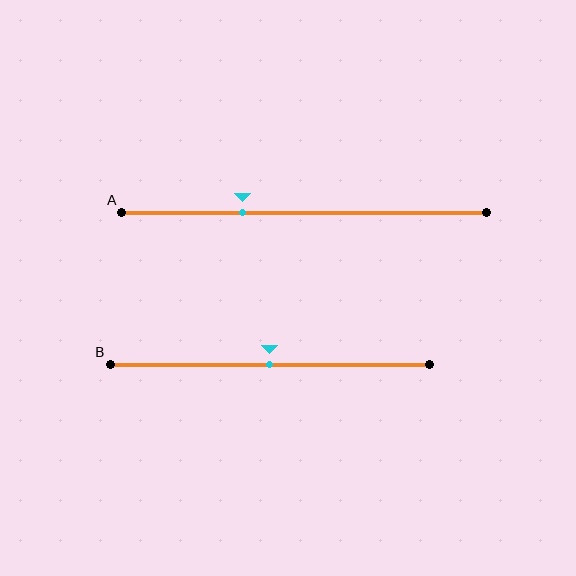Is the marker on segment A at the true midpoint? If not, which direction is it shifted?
No, the marker on segment A is shifted to the left by about 17% of the segment length.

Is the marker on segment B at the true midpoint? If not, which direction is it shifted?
Yes, the marker on segment B is at the true midpoint.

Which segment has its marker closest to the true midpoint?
Segment B has its marker closest to the true midpoint.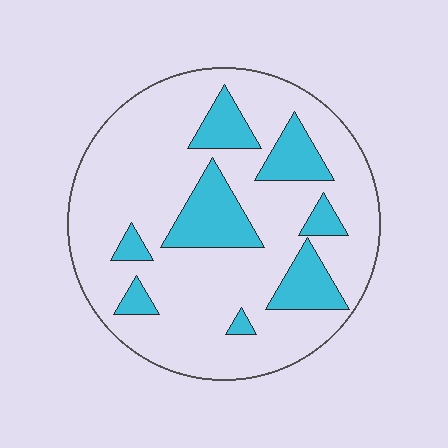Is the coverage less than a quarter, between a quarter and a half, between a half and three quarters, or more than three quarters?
Less than a quarter.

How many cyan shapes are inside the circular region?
8.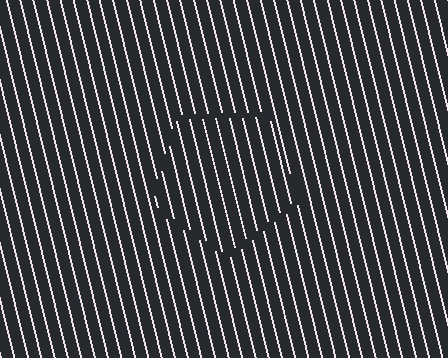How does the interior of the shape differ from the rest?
The interior of the shape contains the same grating, shifted by half a period — the contour is defined by the phase discontinuity where line-ends from the inner and outer gratings abut.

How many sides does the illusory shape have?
5 sides — the line-ends trace a pentagon.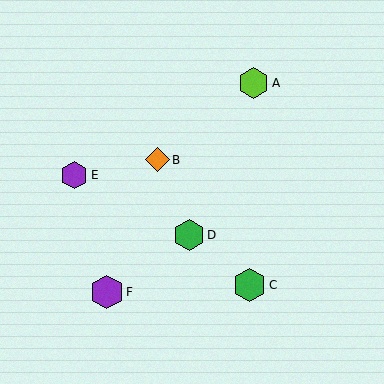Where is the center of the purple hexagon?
The center of the purple hexagon is at (74, 175).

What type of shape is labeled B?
Shape B is an orange diamond.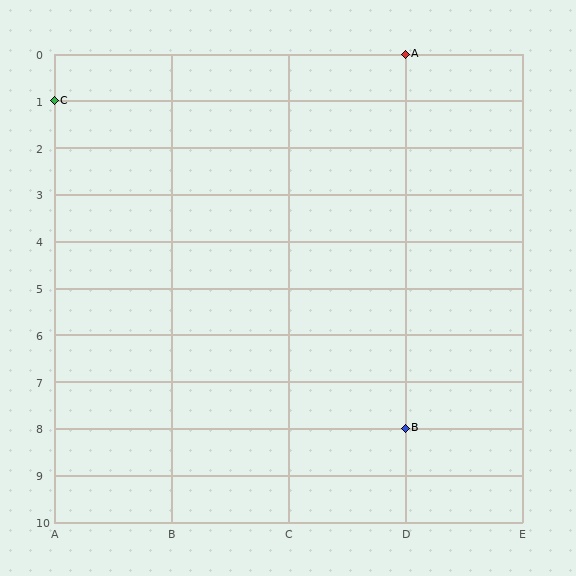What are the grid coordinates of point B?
Point B is at grid coordinates (D, 8).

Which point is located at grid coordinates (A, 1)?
Point C is at (A, 1).